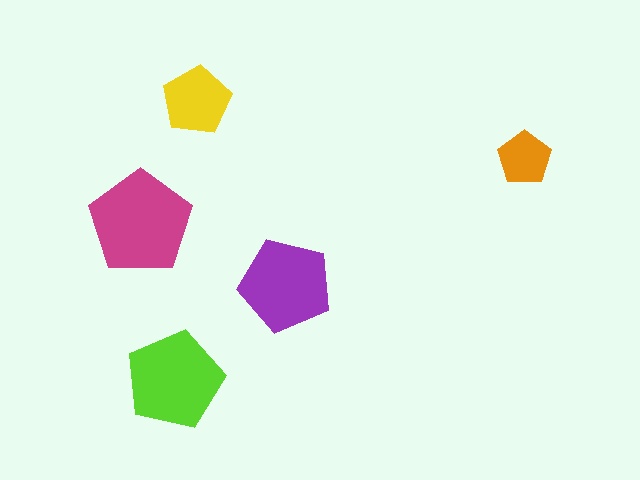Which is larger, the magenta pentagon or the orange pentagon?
The magenta one.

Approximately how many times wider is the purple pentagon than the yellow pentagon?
About 1.5 times wider.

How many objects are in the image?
There are 5 objects in the image.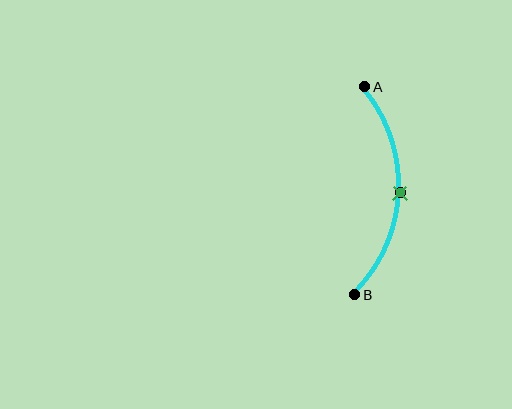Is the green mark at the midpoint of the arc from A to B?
Yes. The green mark lies on the arc at equal arc-length from both A and B — it is the arc midpoint.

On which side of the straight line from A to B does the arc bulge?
The arc bulges to the right of the straight line connecting A and B.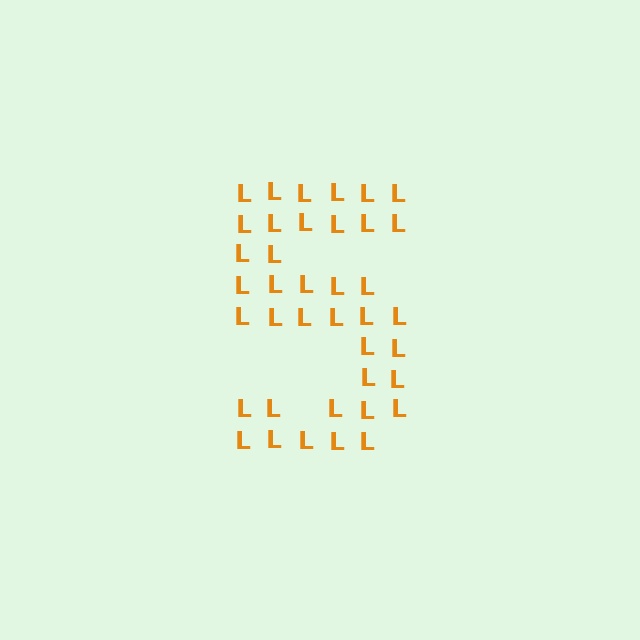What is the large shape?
The large shape is the digit 5.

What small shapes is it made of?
It is made of small letter L's.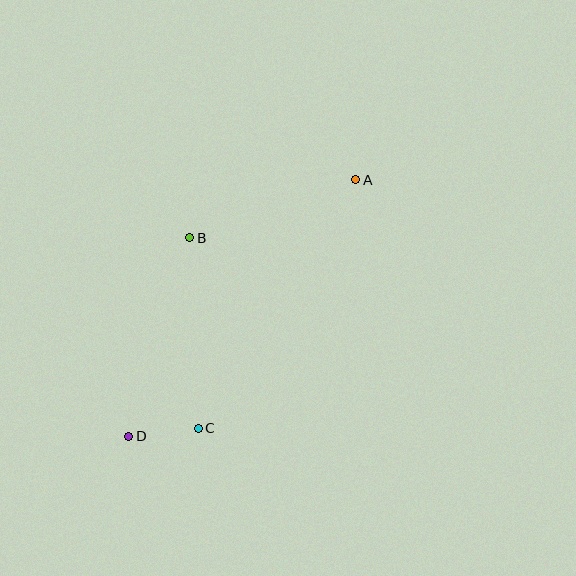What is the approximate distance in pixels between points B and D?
The distance between B and D is approximately 207 pixels.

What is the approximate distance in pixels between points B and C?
The distance between B and C is approximately 191 pixels.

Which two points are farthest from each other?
Points A and D are farthest from each other.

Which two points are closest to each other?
Points C and D are closest to each other.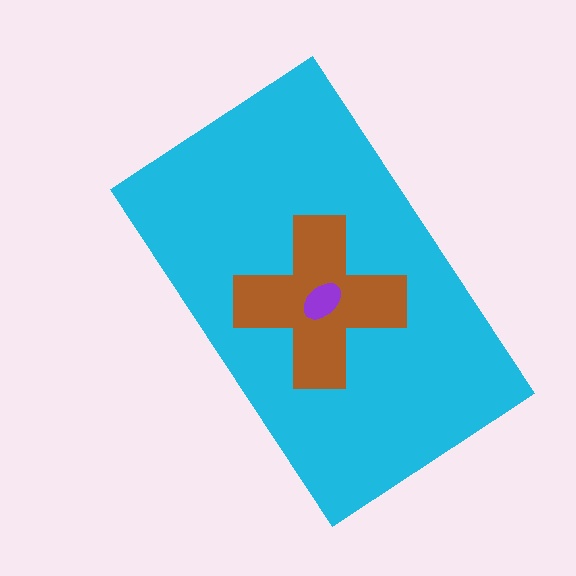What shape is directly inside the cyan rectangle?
The brown cross.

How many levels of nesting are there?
3.